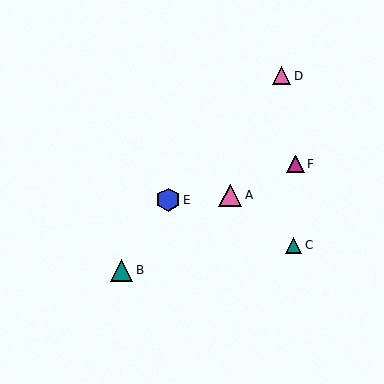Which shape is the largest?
The blue hexagon (labeled E) is the largest.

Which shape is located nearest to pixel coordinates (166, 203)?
The blue hexagon (labeled E) at (168, 200) is nearest to that location.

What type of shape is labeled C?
Shape C is a teal triangle.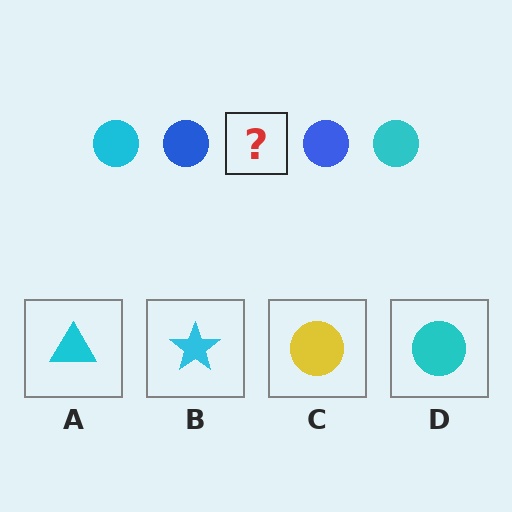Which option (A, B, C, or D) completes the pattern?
D.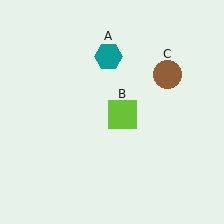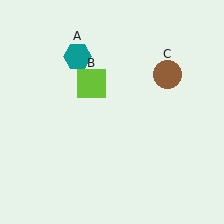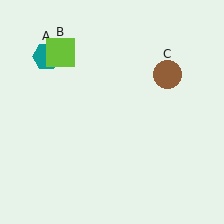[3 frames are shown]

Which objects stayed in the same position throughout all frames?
Brown circle (object C) remained stationary.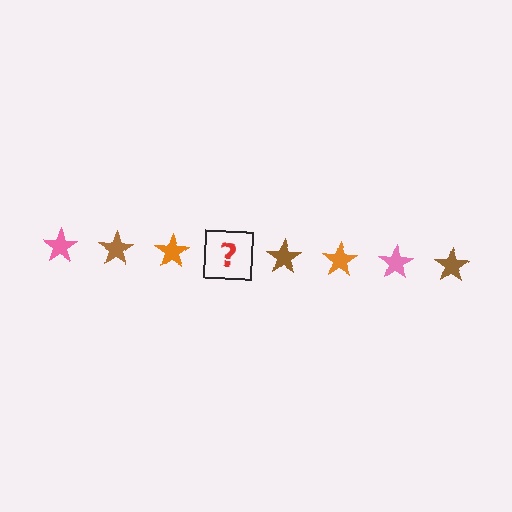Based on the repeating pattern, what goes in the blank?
The blank should be a pink star.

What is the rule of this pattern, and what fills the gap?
The rule is that the pattern cycles through pink, brown, orange stars. The gap should be filled with a pink star.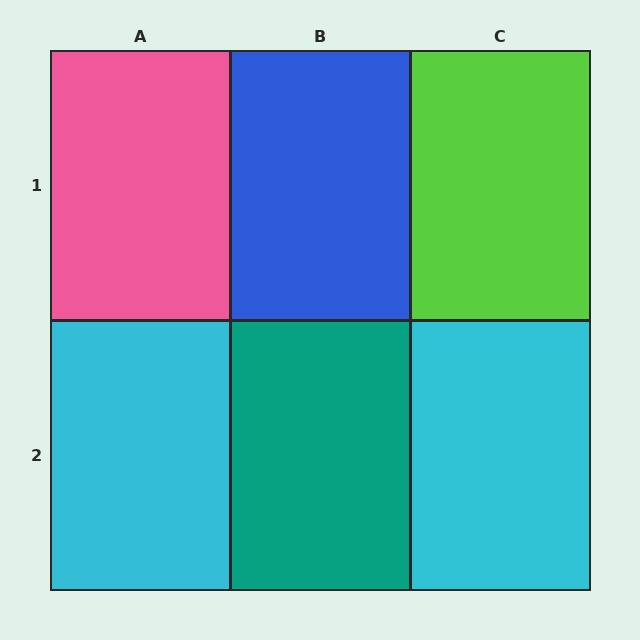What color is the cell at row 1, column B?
Blue.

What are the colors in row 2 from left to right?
Cyan, teal, cyan.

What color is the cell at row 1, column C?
Lime.